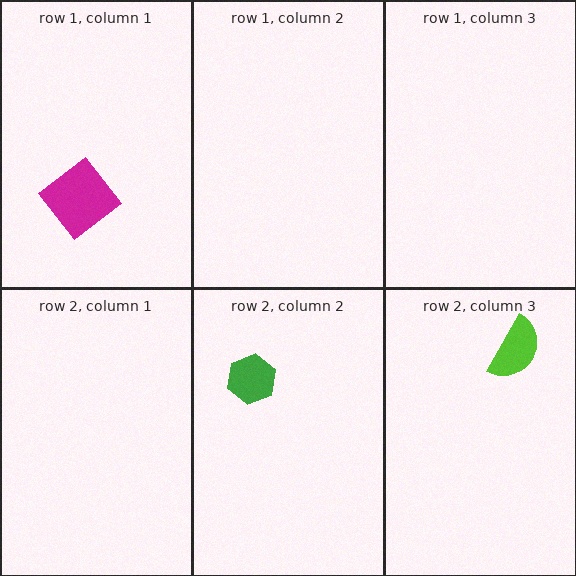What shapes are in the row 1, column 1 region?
The magenta diamond.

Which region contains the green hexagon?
The row 2, column 2 region.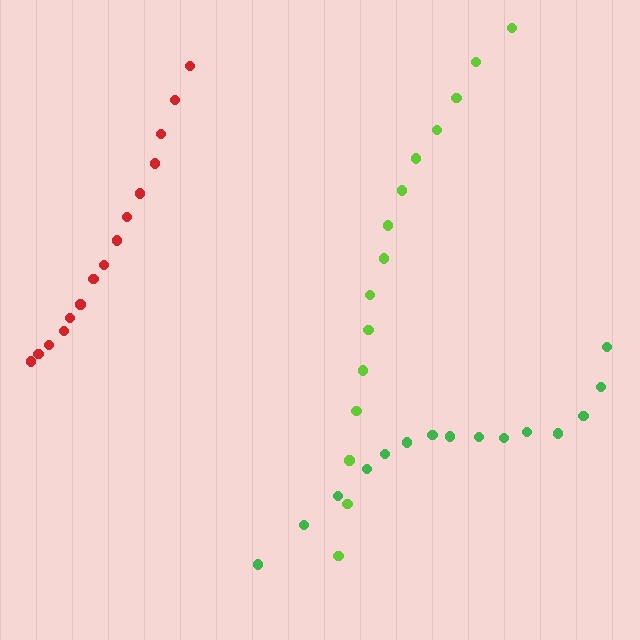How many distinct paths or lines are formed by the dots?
There are 3 distinct paths.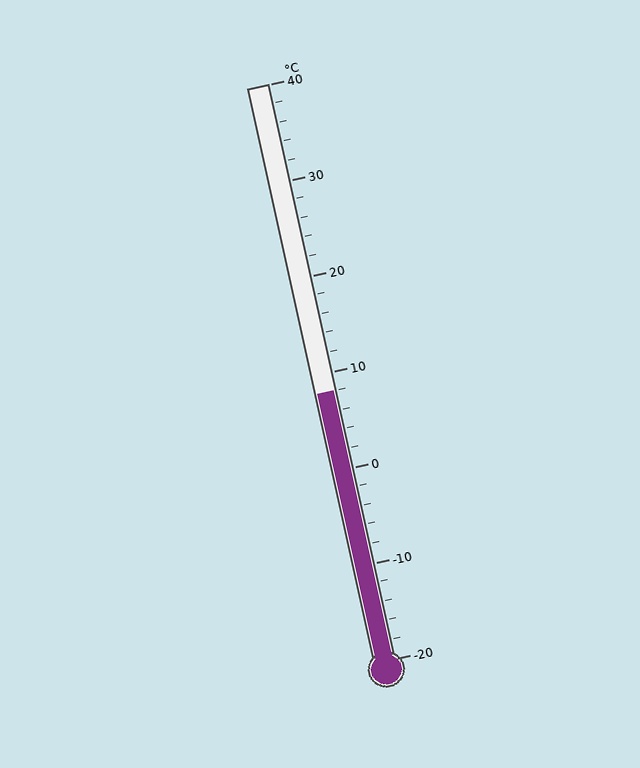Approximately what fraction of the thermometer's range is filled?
The thermometer is filled to approximately 45% of its range.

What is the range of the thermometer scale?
The thermometer scale ranges from -20°C to 40°C.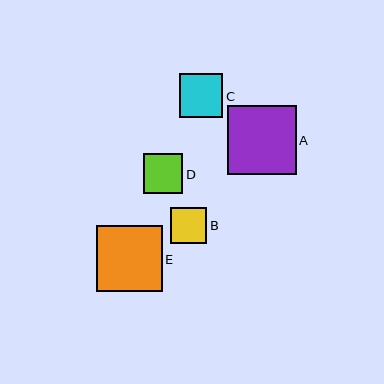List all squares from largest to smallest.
From largest to smallest: A, E, C, D, B.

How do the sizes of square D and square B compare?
Square D and square B are approximately the same size.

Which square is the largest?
Square A is the largest with a size of approximately 68 pixels.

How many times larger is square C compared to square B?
Square C is approximately 1.2 times the size of square B.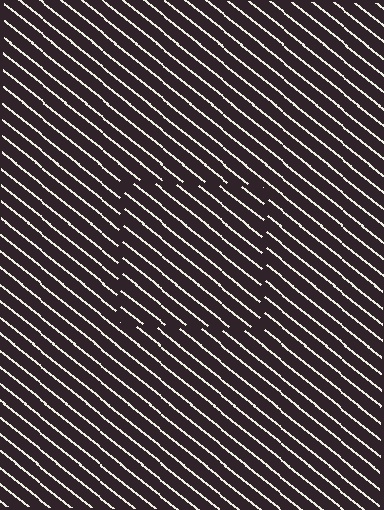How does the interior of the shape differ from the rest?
The interior of the shape contains the same grating, shifted by half a period — the contour is defined by the phase discontinuity where line-ends from the inner and outer gratings abut.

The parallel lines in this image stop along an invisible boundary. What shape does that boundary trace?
An illusory square. The interior of the shape contains the same grating, shifted by half a period — the contour is defined by the phase discontinuity where line-ends from the inner and outer gratings abut.